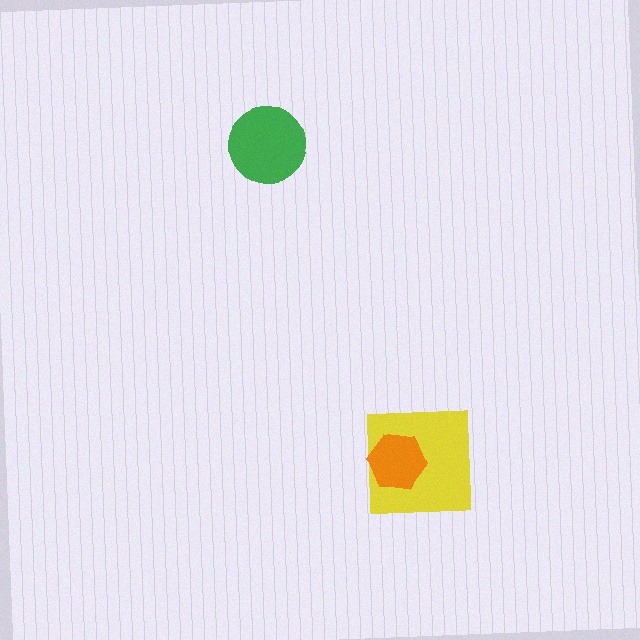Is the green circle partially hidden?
No, no other shape covers it.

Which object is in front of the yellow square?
The orange hexagon is in front of the yellow square.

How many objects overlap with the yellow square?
1 object overlaps with the yellow square.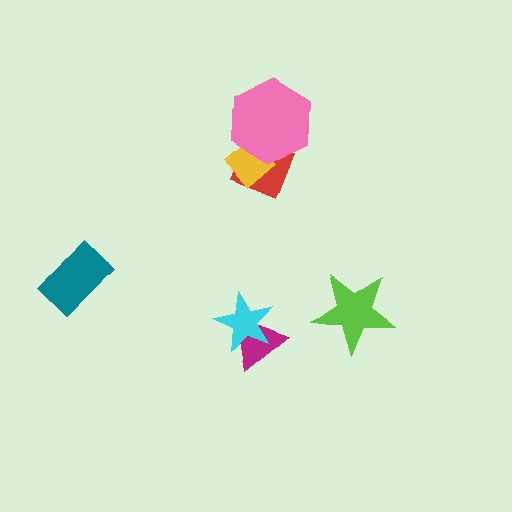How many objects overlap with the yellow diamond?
2 objects overlap with the yellow diamond.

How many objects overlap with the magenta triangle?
1 object overlaps with the magenta triangle.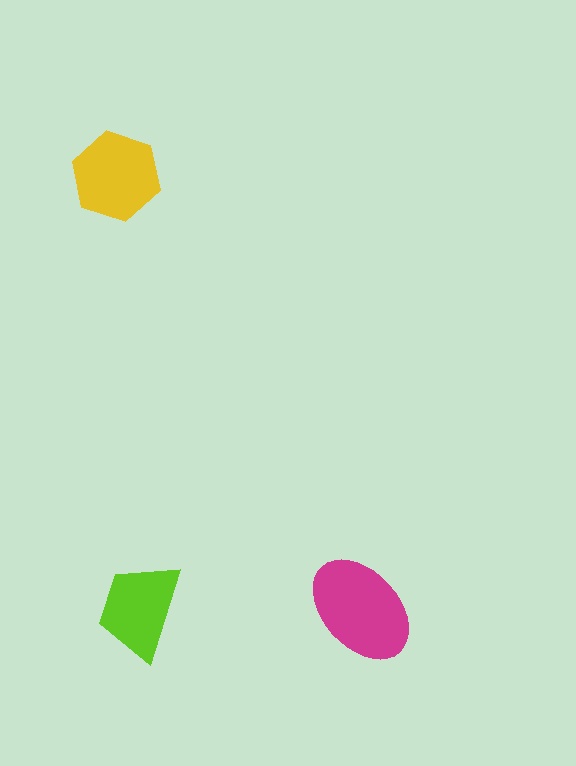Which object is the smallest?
The lime trapezoid.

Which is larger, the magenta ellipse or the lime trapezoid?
The magenta ellipse.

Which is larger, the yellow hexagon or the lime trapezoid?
The yellow hexagon.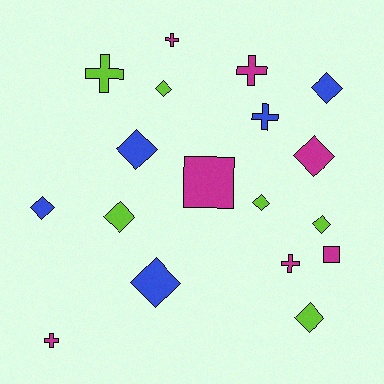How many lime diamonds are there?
There are 5 lime diamonds.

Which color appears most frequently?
Magenta, with 7 objects.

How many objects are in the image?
There are 18 objects.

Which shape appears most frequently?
Diamond, with 10 objects.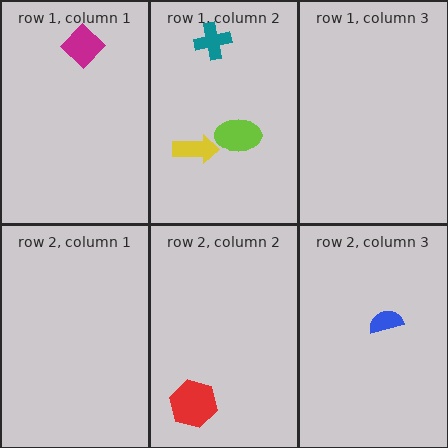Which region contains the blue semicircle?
The row 2, column 3 region.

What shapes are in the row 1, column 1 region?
The magenta diamond.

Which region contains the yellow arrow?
The row 1, column 2 region.